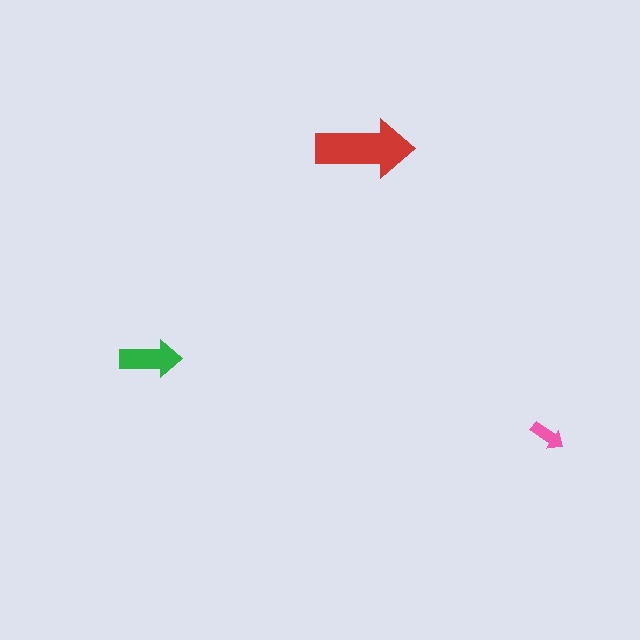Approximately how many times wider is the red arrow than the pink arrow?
About 2.5 times wider.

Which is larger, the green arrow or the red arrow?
The red one.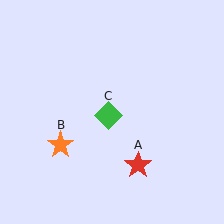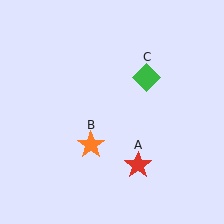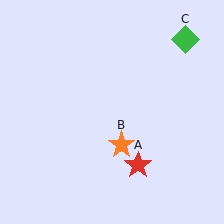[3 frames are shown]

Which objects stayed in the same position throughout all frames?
Red star (object A) remained stationary.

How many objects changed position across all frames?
2 objects changed position: orange star (object B), green diamond (object C).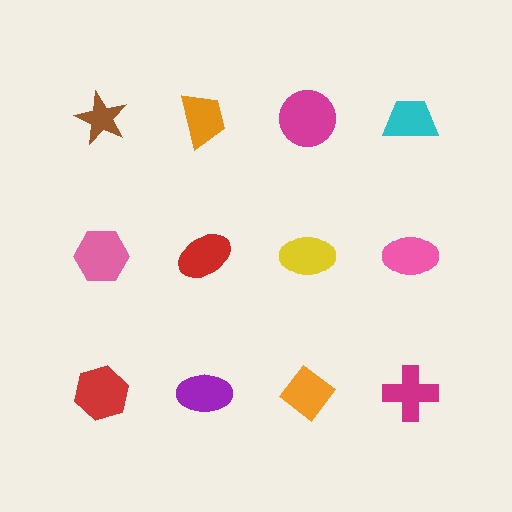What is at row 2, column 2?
A red ellipse.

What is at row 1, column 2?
An orange trapezoid.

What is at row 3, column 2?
A purple ellipse.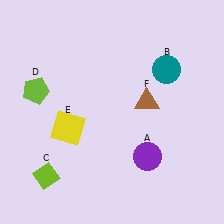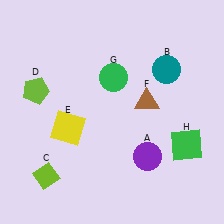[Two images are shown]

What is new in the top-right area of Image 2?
A green circle (G) was added in the top-right area of Image 2.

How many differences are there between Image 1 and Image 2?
There are 2 differences between the two images.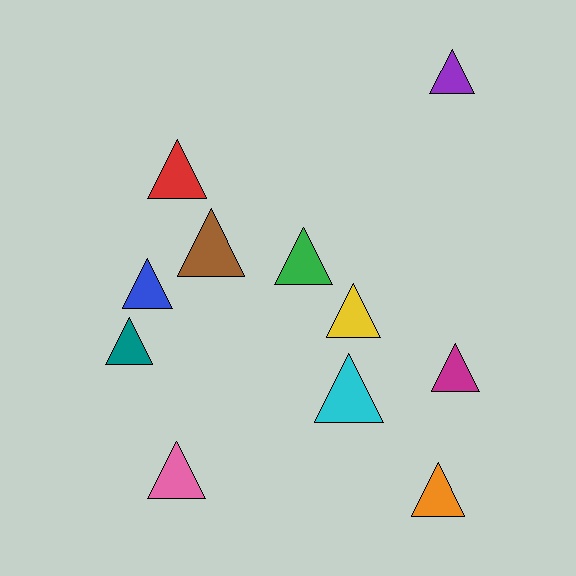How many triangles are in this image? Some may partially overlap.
There are 11 triangles.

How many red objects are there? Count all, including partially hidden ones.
There is 1 red object.